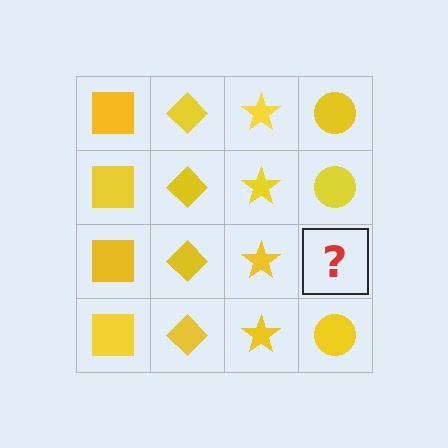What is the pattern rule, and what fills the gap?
The rule is that each column has a consistent shape. The gap should be filled with a yellow circle.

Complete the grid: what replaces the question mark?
The question mark should be replaced with a yellow circle.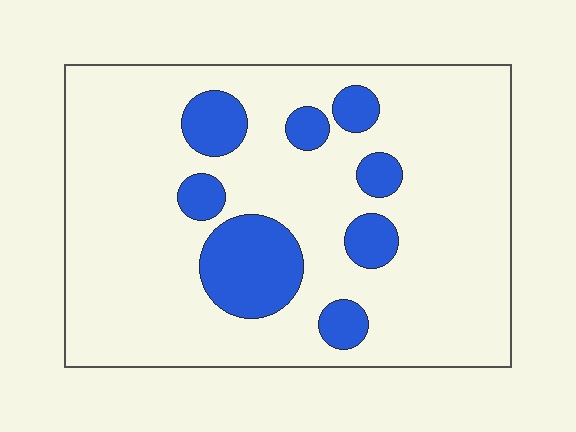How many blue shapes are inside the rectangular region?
8.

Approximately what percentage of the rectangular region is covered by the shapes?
Approximately 15%.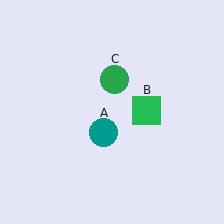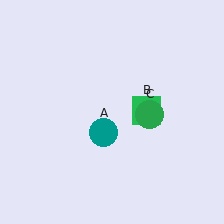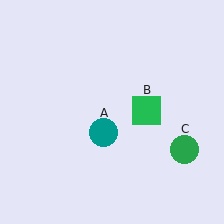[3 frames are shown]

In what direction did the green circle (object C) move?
The green circle (object C) moved down and to the right.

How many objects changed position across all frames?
1 object changed position: green circle (object C).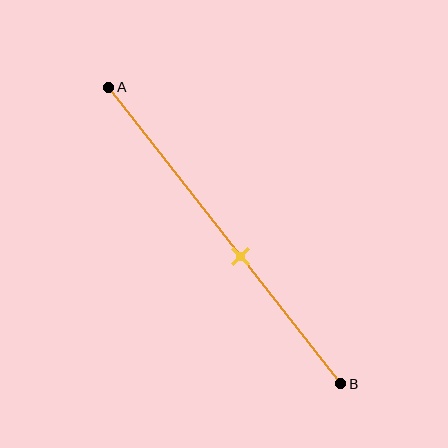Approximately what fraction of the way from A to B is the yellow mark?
The yellow mark is approximately 55% of the way from A to B.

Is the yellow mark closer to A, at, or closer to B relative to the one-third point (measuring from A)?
The yellow mark is closer to point B than the one-third point of segment AB.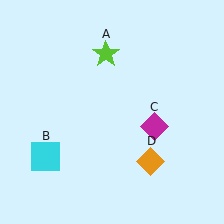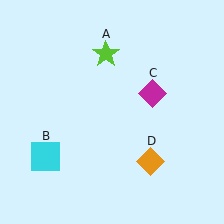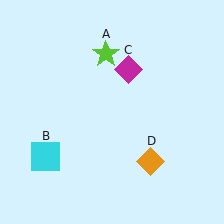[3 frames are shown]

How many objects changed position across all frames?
1 object changed position: magenta diamond (object C).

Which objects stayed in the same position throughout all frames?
Lime star (object A) and cyan square (object B) and orange diamond (object D) remained stationary.